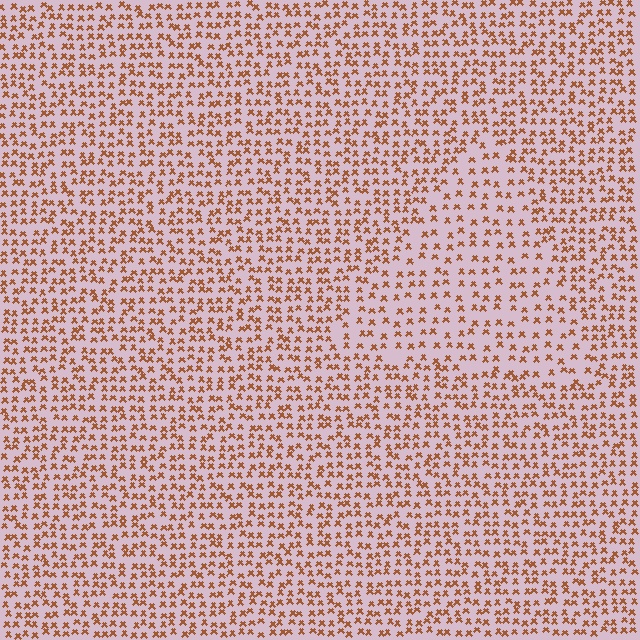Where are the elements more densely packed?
The elements are more densely packed outside the triangle boundary.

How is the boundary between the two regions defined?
The boundary is defined by a change in element density (approximately 1.7x ratio). All elements are the same color, size, and shape.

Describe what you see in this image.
The image contains small brown elements arranged at two different densities. A triangle-shaped region is visible where the elements are less densely packed than the surrounding area.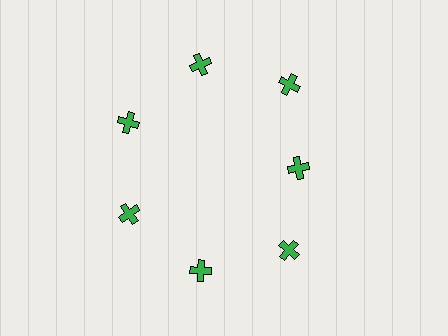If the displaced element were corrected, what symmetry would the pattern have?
It would have 7-fold rotational symmetry — the pattern would map onto itself every 51 degrees.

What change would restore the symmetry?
The symmetry would be restored by moving it outward, back onto the ring so that all 7 crosses sit at equal angles and equal distance from the center.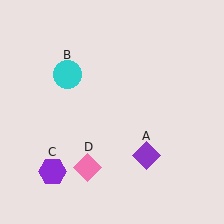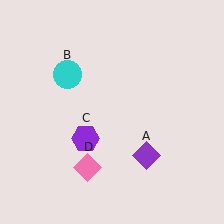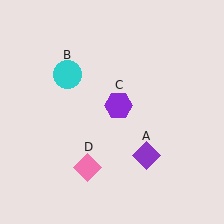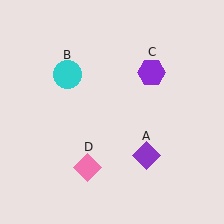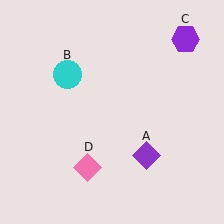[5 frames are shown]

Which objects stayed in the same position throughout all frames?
Purple diamond (object A) and cyan circle (object B) and pink diamond (object D) remained stationary.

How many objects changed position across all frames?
1 object changed position: purple hexagon (object C).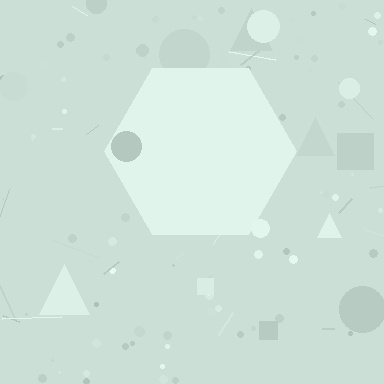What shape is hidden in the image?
A hexagon is hidden in the image.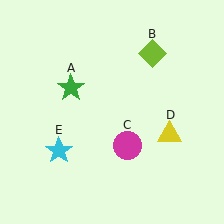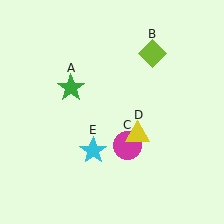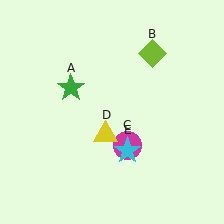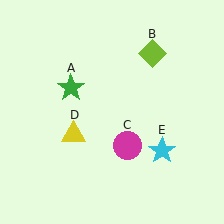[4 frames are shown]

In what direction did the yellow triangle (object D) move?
The yellow triangle (object D) moved left.